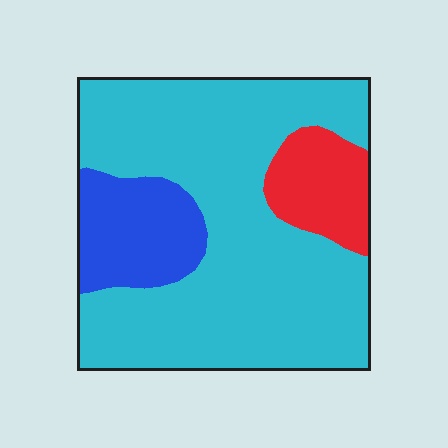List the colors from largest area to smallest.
From largest to smallest: cyan, blue, red.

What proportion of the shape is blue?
Blue covers around 15% of the shape.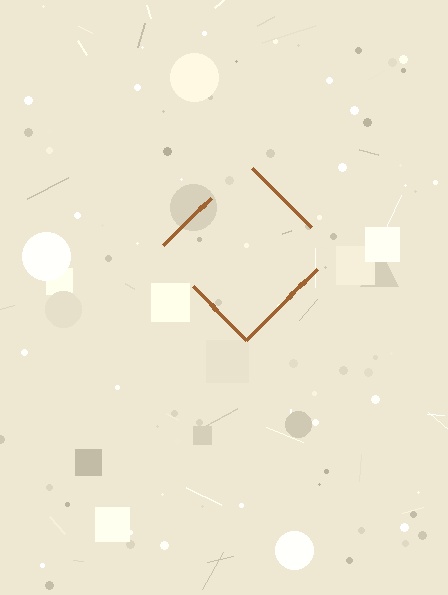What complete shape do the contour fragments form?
The contour fragments form a diamond.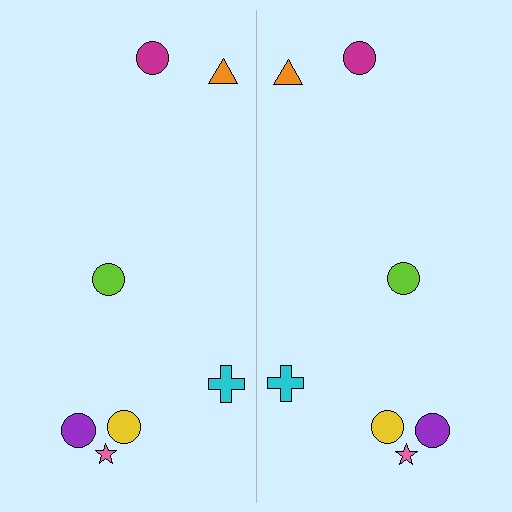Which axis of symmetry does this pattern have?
The pattern has a vertical axis of symmetry running through the center of the image.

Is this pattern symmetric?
Yes, this pattern has bilateral (reflection) symmetry.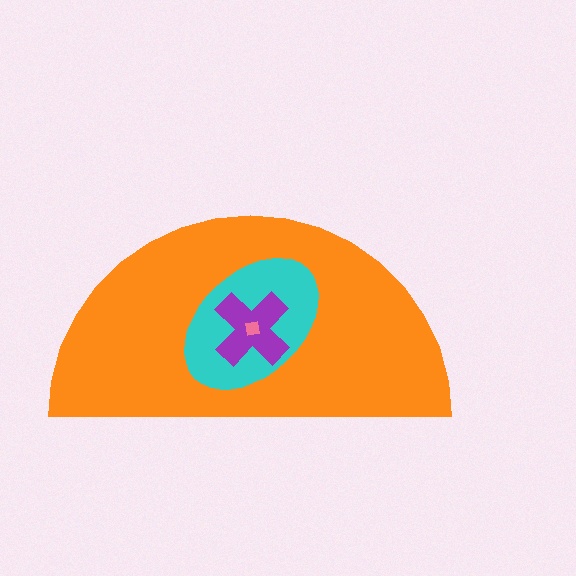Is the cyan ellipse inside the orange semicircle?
Yes.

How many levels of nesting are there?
4.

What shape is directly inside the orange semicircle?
The cyan ellipse.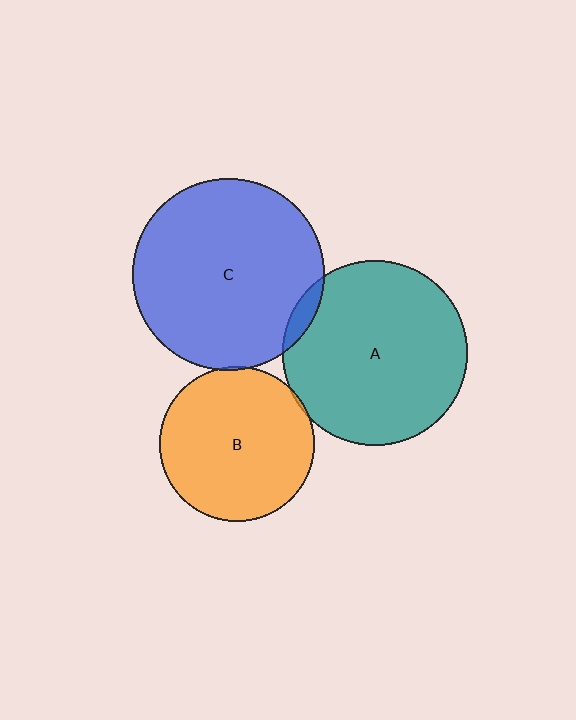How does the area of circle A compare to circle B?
Approximately 1.4 times.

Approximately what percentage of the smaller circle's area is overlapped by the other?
Approximately 5%.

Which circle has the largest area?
Circle C (blue).